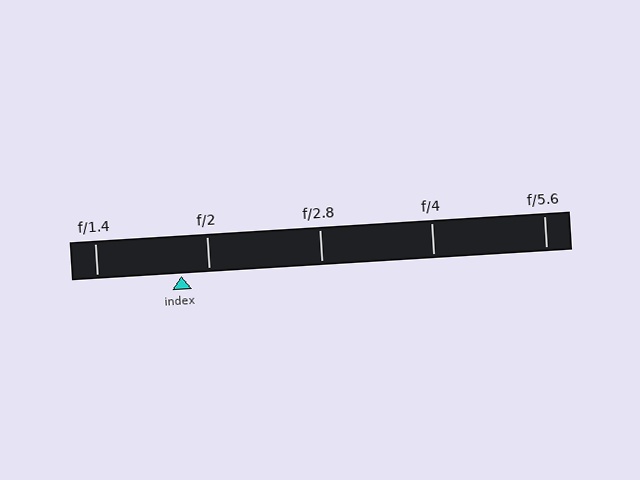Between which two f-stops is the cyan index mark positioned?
The index mark is between f/1.4 and f/2.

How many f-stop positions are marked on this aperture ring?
There are 5 f-stop positions marked.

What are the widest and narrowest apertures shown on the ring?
The widest aperture shown is f/1.4 and the narrowest is f/5.6.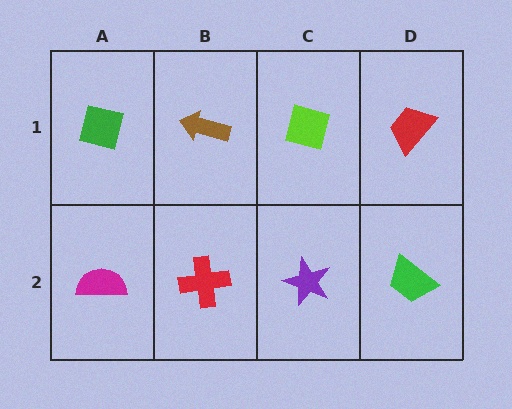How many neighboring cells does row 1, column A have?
2.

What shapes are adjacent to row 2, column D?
A red trapezoid (row 1, column D), a purple star (row 2, column C).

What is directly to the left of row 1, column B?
A green square.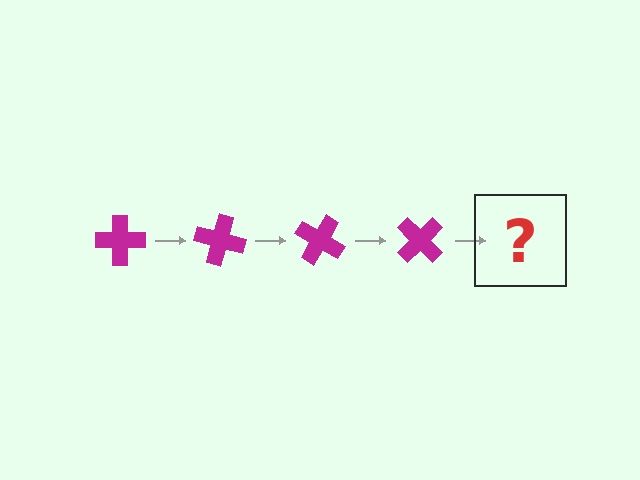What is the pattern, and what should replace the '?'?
The pattern is that the cross rotates 15 degrees each step. The '?' should be a magenta cross rotated 60 degrees.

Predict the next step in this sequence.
The next step is a magenta cross rotated 60 degrees.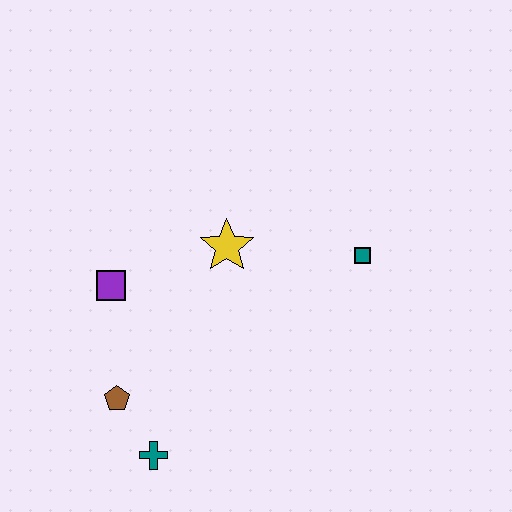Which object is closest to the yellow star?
The purple square is closest to the yellow star.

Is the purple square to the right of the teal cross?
No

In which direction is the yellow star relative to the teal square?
The yellow star is to the left of the teal square.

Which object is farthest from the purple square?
The teal square is farthest from the purple square.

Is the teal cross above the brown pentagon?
No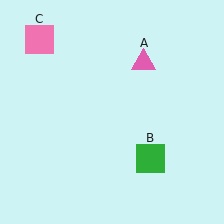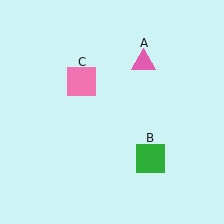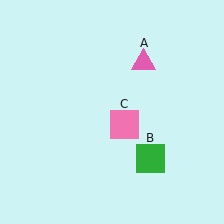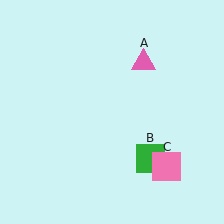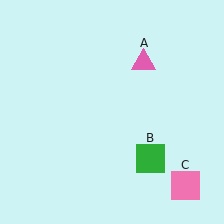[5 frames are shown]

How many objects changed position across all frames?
1 object changed position: pink square (object C).